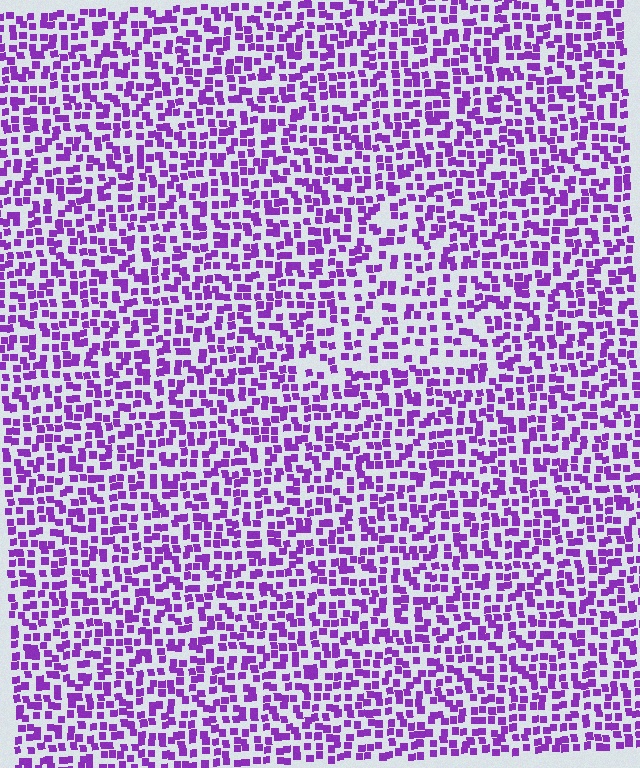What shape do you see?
I see a triangle.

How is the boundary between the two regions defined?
The boundary is defined by a change in element density (approximately 1.5x ratio). All elements are the same color, size, and shape.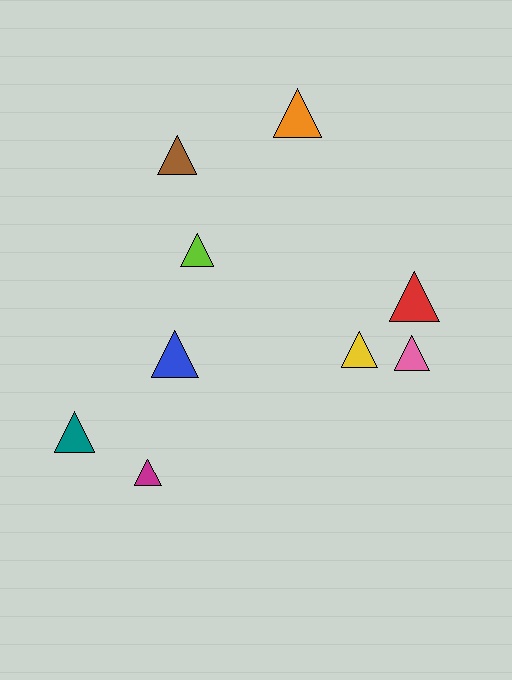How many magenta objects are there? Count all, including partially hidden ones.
There is 1 magenta object.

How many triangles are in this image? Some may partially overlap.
There are 9 triangles.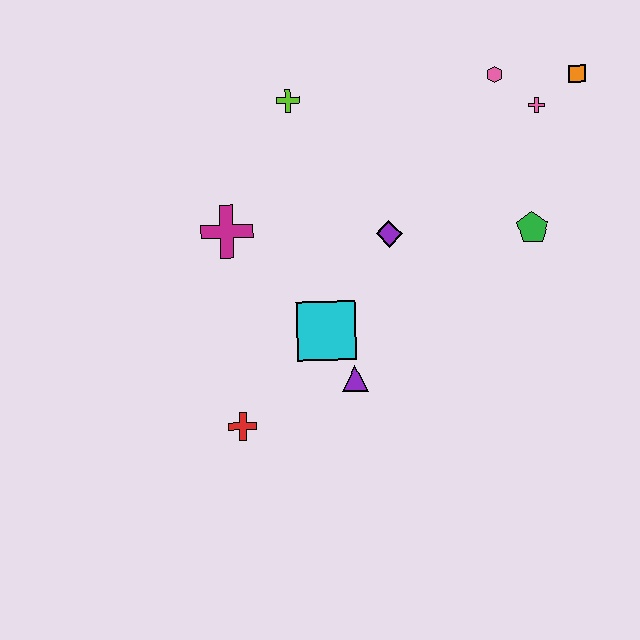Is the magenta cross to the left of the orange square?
Yes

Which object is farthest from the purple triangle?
The orange square is farthest from the purple triangle.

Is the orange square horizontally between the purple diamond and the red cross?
No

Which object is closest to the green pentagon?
The pink cross is closest to the green pentagon.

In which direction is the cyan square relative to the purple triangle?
The cyan square is above the purple triangle.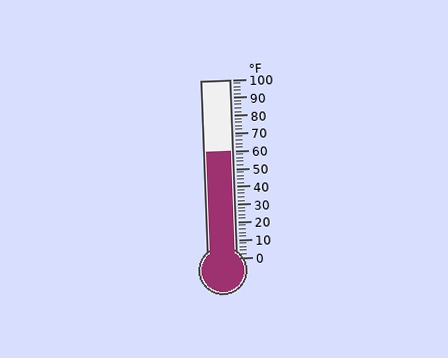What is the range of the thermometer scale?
The thermometer scale ranges from 0°F to 100°F.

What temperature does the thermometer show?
The thermometer shows approximately 60°F.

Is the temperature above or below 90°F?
The temperature is below 90°F.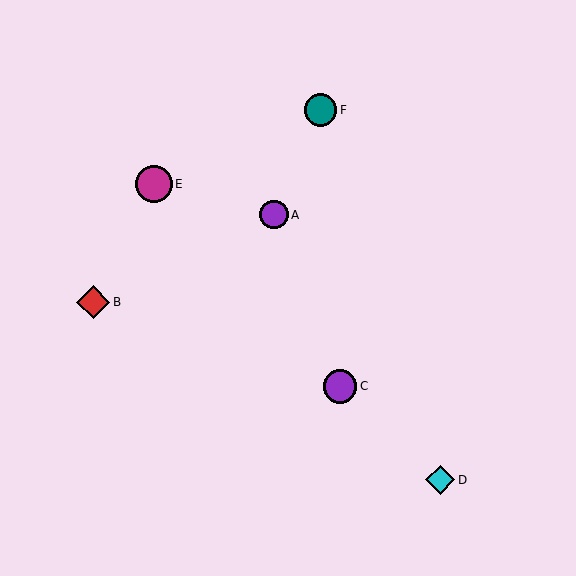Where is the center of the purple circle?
The center of the purple circle is at (274, 215).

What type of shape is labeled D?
Shape D is a cyan diamond.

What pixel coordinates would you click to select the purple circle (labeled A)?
Click at (274, 215) to select the purple circle A.